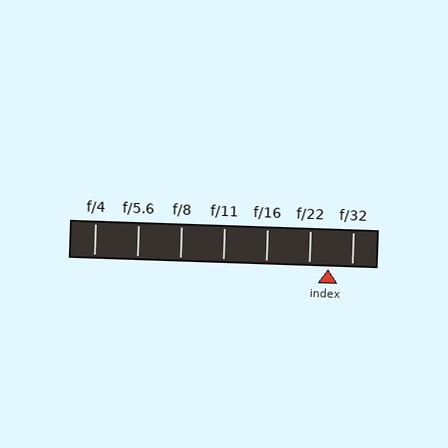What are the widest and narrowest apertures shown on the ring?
The widest aperture shown is f/4 and the narrowest is f/32.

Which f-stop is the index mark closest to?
The index mark is closest to f/22.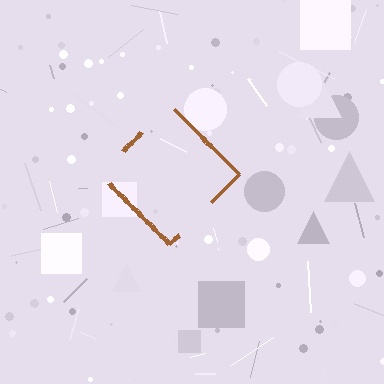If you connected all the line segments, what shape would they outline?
They would outline a diamond.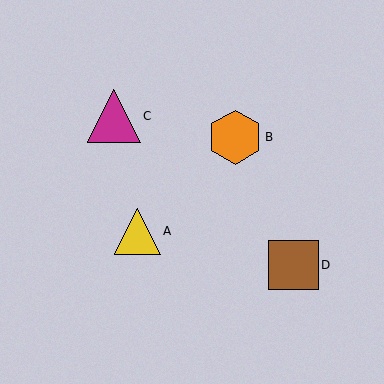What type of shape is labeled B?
Shape B is an orange hexagon.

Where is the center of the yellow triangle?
The center of the yellow triangle is at (137, 231).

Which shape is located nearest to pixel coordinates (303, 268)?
The brown square (labeled D) at (294, 265) is nearest to that location.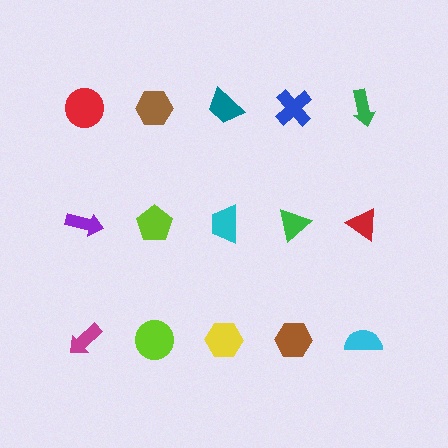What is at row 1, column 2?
A brown hexagon.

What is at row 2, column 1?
A purple arrow.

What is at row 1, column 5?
A green arrow.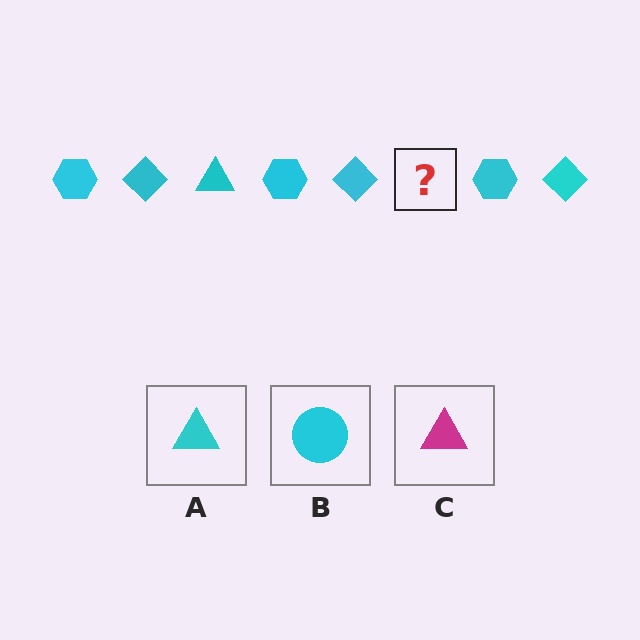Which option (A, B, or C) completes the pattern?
A.